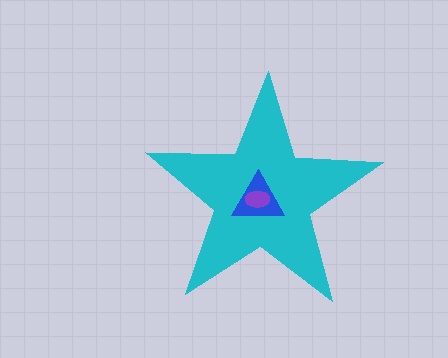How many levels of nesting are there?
3.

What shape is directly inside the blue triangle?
The purple ellipse.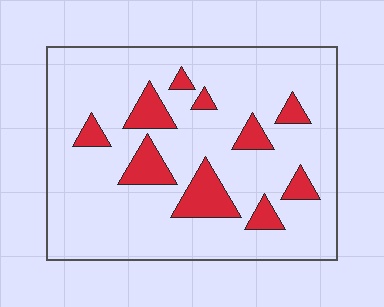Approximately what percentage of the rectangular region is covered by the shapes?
Approximately 15%.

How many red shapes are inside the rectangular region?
10.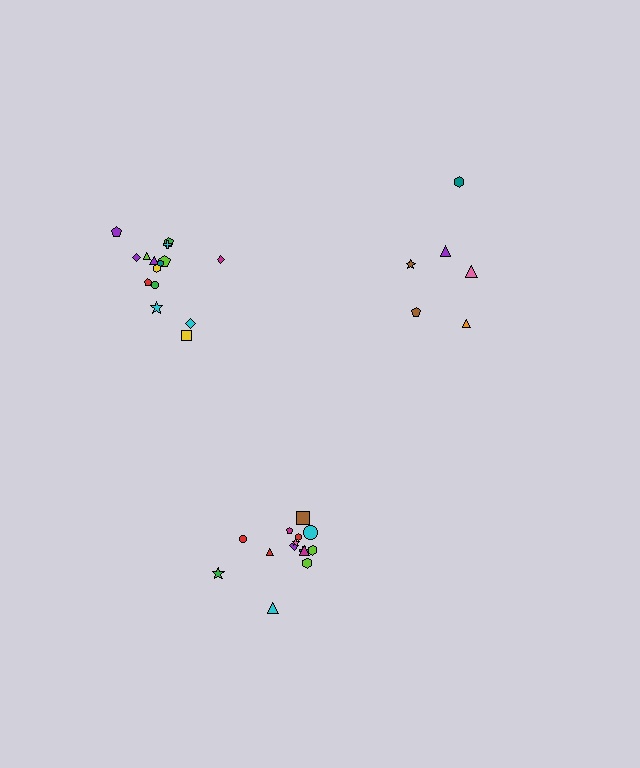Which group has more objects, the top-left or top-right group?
The top-left group.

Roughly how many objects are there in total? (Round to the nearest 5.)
Roughly 35 objects in total.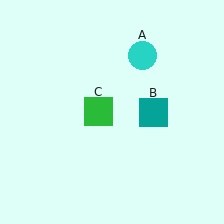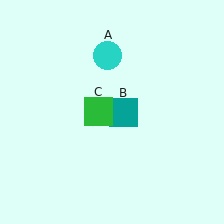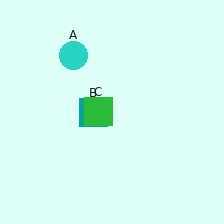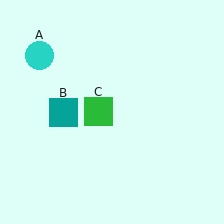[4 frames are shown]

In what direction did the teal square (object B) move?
The teal square (object B) moved left.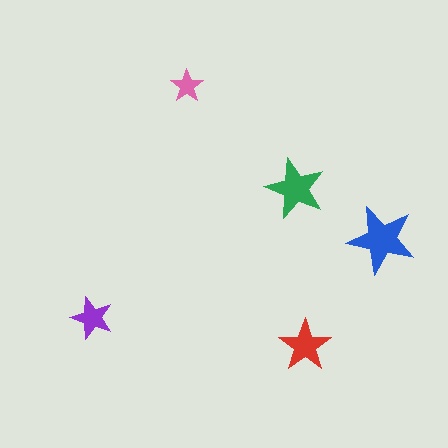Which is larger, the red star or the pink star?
The red one.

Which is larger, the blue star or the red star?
The blue one.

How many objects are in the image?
There are 5 objects in the image.